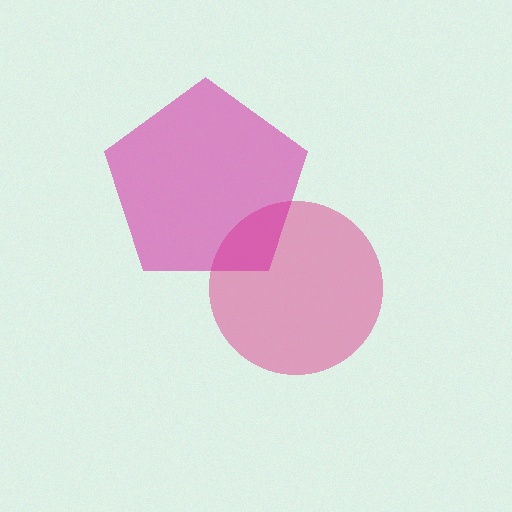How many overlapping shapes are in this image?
There are 2 overlapping shapes in the image.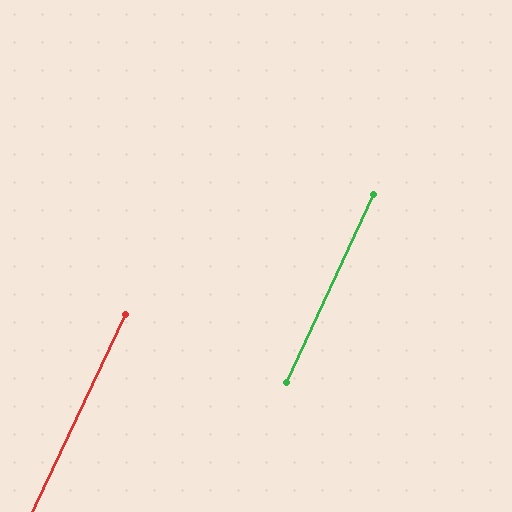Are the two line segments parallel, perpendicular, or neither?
Parallel — their directions differ by only 0.0°.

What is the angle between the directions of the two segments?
Approximately 0 degrees.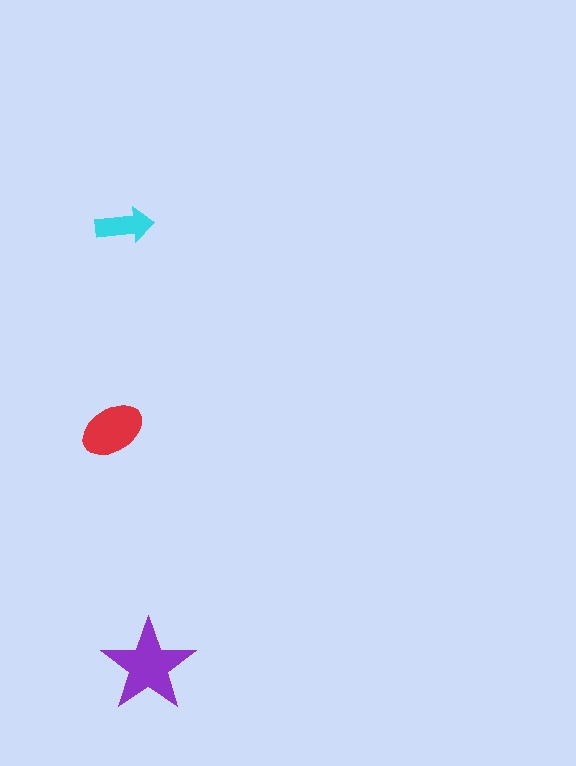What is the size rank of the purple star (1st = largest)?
1st.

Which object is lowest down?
The purple star is bottommost.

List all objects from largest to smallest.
The purple star, the red ellipse, the cyan arrow.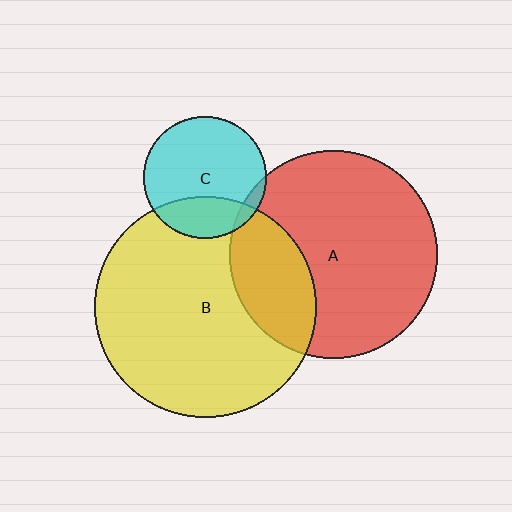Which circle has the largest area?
Circle B (yellow).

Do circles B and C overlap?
Yes.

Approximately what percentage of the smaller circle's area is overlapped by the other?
Approximately 25%.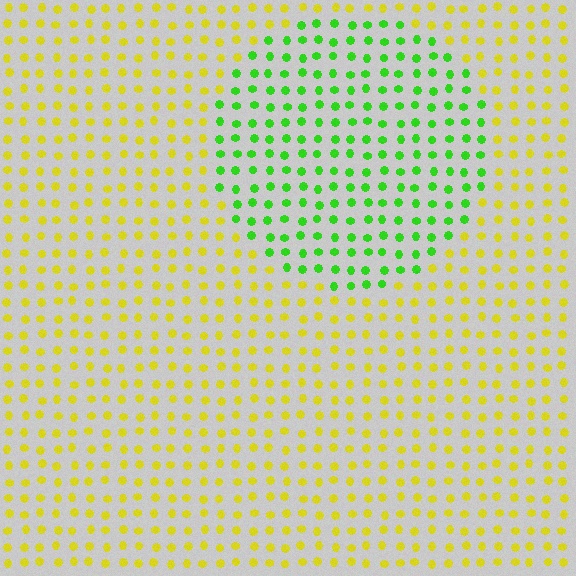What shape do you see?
I see a circle.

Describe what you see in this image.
The image is filled with small yellow elements in a uniform arrangement. A circle-shaped region is visible where the elements are tinted to a slightly different hue, forming a subtle color boundary.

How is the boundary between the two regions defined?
The boundary is defined purely by a slight shift in hue (about 55 degrees). Spacing, size, and orientation are identical on both sides.